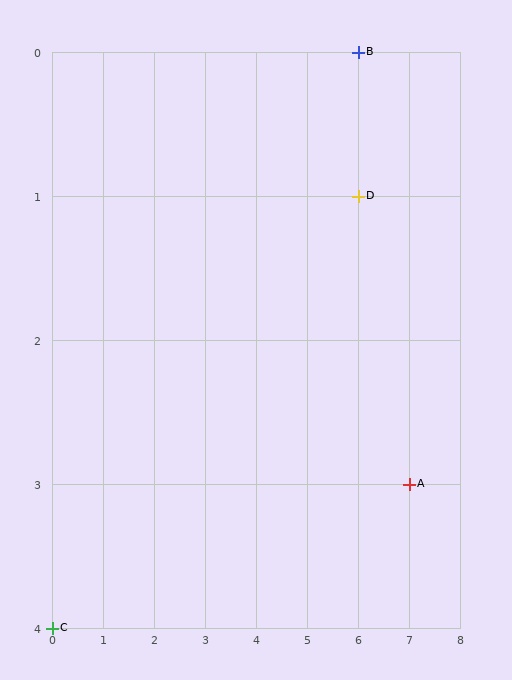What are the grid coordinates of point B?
Point B is at grid coordinates (6, 0).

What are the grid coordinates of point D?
Point D is at grid coordinates (6, 1).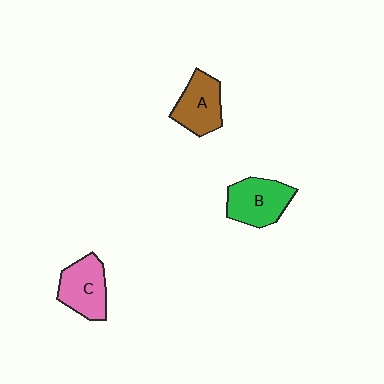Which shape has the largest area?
Shape B (green).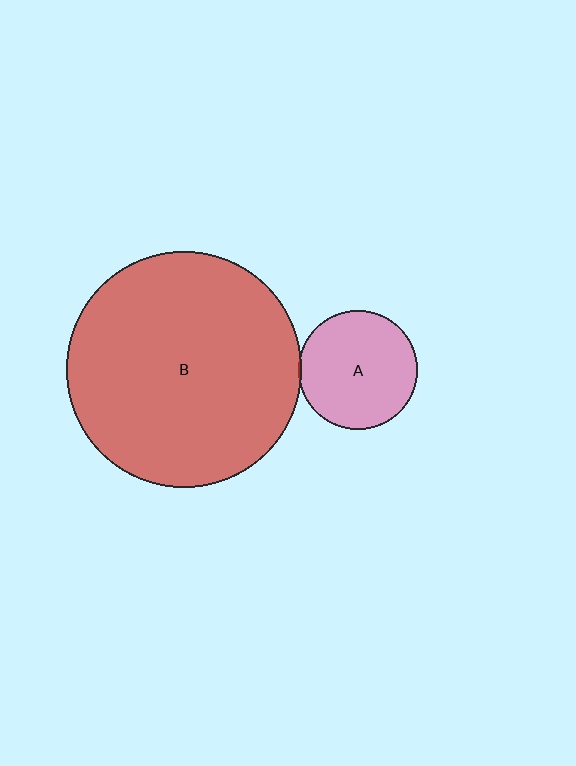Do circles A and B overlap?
Yes.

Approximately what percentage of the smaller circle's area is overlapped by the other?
Approximately 5%.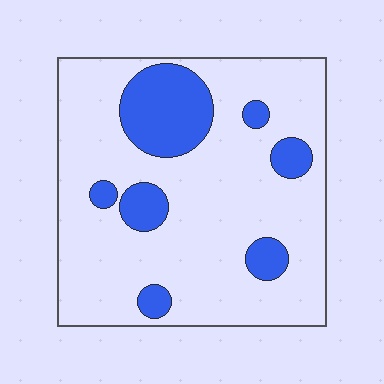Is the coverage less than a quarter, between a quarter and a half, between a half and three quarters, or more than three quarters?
Less than a quarter.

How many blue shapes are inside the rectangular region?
7.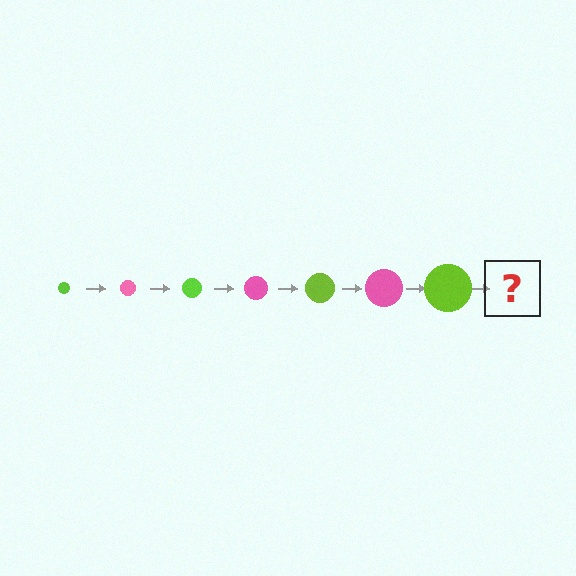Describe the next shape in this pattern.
It should be a pink circle, larger than the previous one.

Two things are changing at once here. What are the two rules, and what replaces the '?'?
The two rules are that the circle grows larger each step and the color cycles through lime and pink. The '?' should be a pink circle, larger than the previous one.